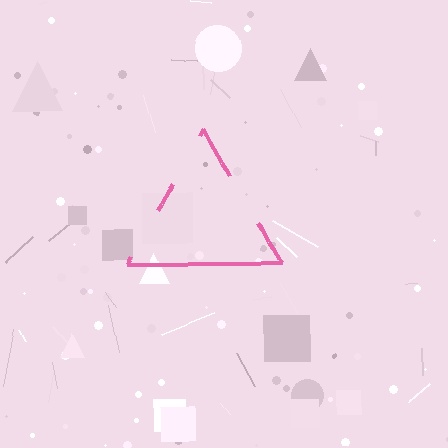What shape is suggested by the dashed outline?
The dashed outline suggests a triangle.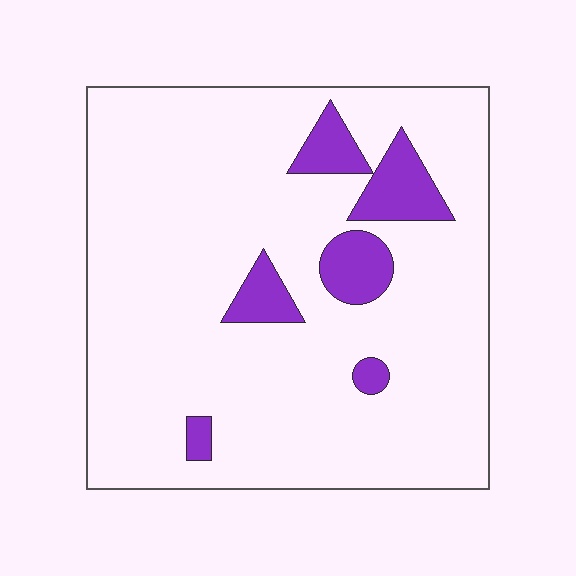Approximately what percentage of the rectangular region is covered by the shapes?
Approximately 10%.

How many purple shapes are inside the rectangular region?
6.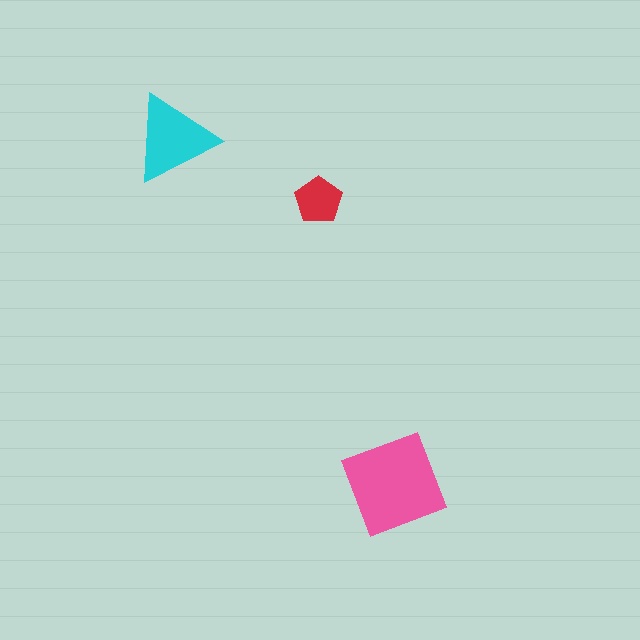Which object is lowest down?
The pink square is bottommost.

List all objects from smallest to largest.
The red pentagon, the cyan triangle, the pink square.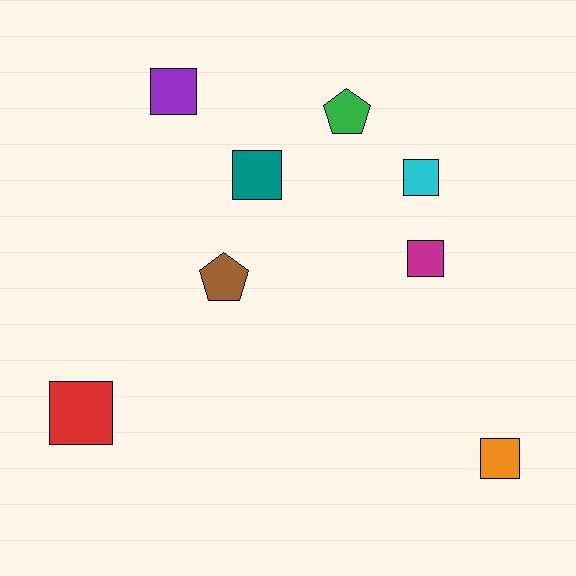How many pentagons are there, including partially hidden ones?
There are 2 pentagons.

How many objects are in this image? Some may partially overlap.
There are 8 objects.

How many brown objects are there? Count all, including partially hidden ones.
There is 1 brown object.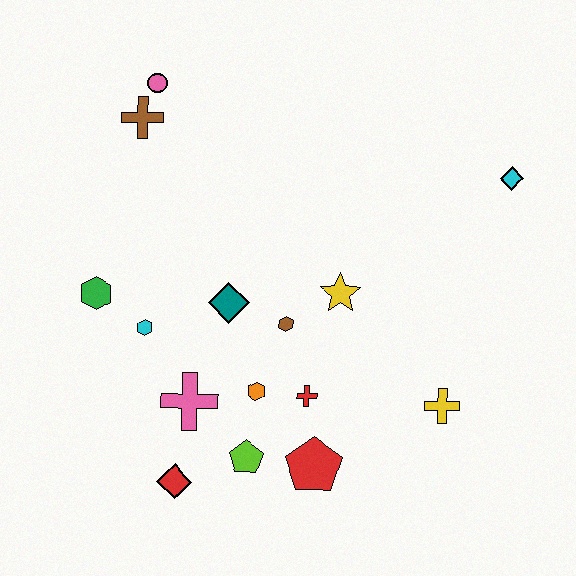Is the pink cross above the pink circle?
No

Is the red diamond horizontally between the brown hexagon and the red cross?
No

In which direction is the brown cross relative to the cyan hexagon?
The brown cross is above the cyan hexagon.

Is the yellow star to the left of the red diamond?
No